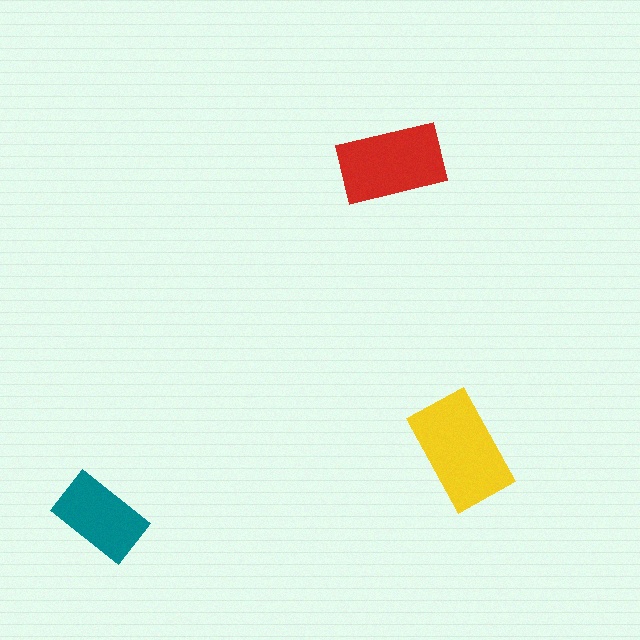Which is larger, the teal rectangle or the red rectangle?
The red one.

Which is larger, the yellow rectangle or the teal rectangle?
The yellow one.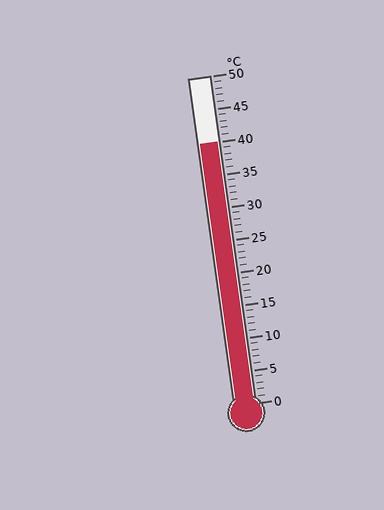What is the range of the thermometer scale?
The thermometer scale ranges from 0°C to 50°C.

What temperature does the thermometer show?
The thermometer shows approximately 40°C.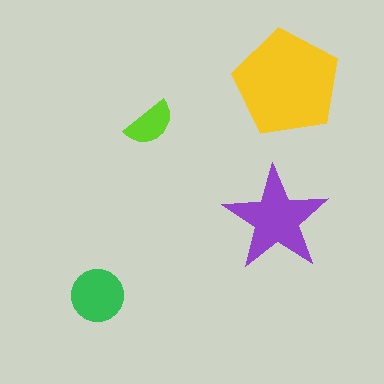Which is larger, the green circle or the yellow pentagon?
The yellow pentagon.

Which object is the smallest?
The lime semicircle.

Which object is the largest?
The yellow pentagon.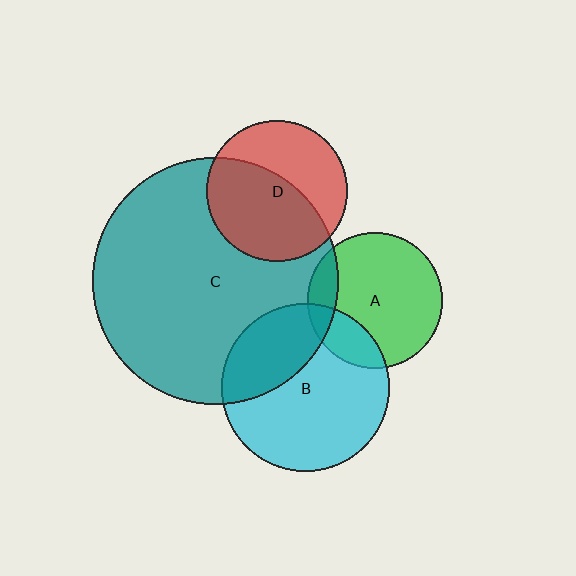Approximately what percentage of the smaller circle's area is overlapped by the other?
Approximately 30%.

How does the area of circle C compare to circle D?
Approximately 3.1 times.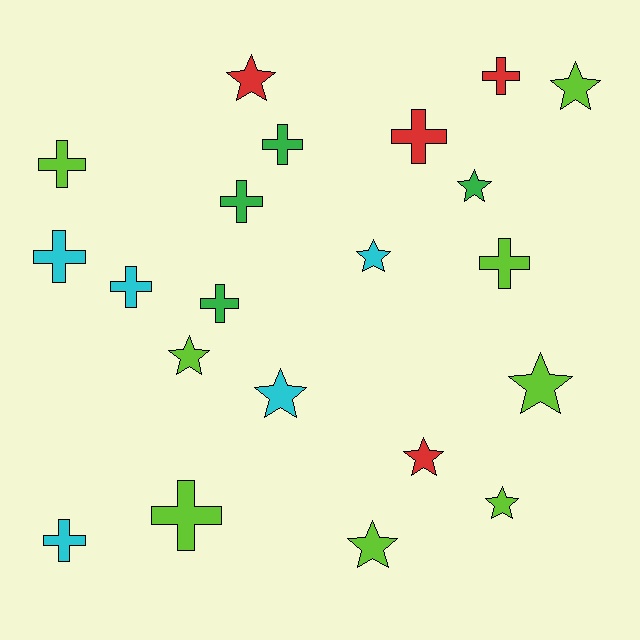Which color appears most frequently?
Lime, with 8 objects.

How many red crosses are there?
There are 2 red crosses.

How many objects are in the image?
There are 21 objects.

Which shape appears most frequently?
Cross, with 11 objects.